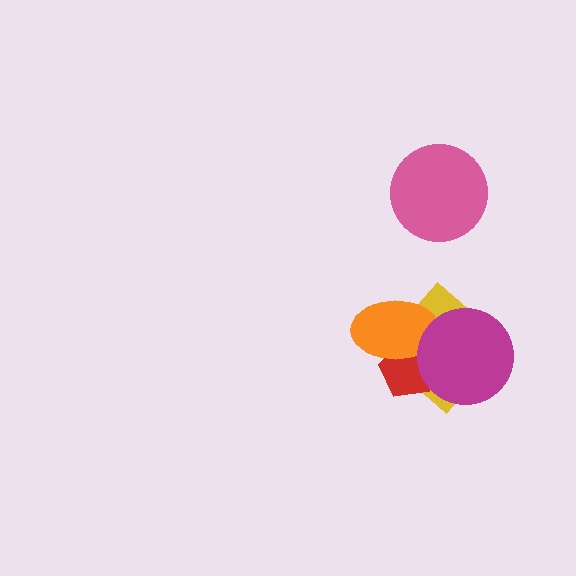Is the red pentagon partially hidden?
Yes, it is partially covered by another shape.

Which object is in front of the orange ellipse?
The magenta circle is in front of the orange ellipse.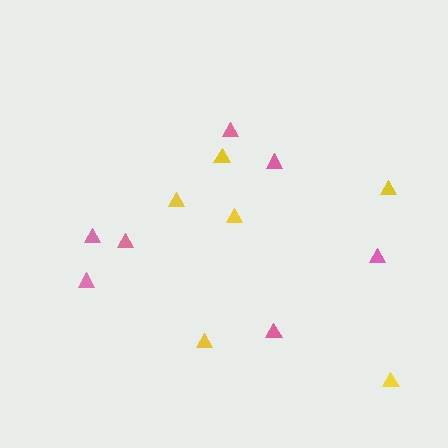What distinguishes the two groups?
There are 2 groups: one group of pink triangles (7) and one group of yellow triangles (6).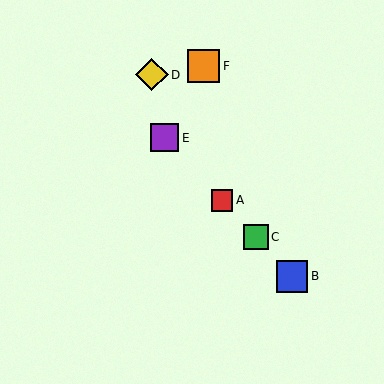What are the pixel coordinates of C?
Object C is at (256, 237).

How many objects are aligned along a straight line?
4 objects (A, B, C, E) are aligned along a straight line.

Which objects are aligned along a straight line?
Objects A, B, C, E are aligned along a straight line.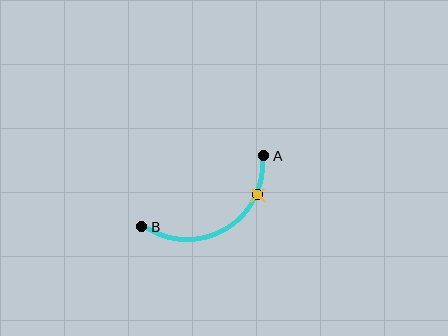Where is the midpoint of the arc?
The arc midpoint is the point on the curve farthest from the straight line joining A and B. It sits below that line.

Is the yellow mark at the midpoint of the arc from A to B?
No. The yellow mark lies on the arc but is closer to endpoint A. The arc midpoint would be at the point on the curve equidistant along the arc from both A and B.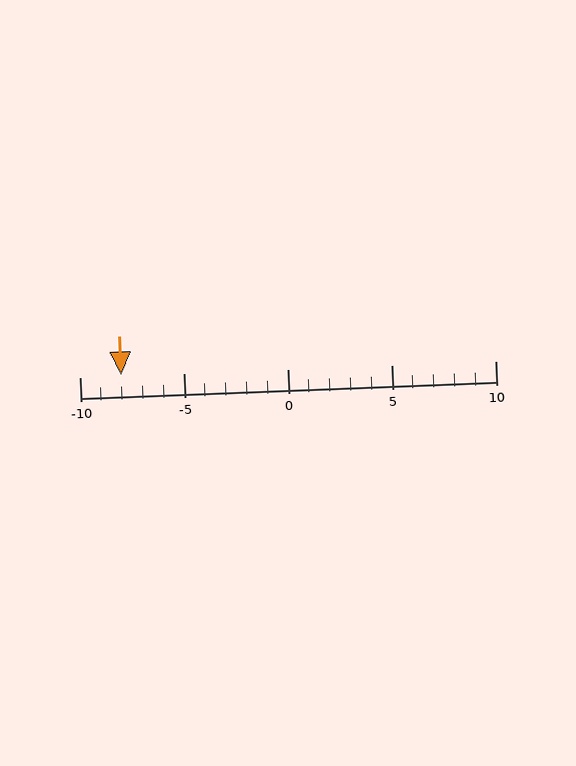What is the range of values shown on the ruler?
The ruler shows values from -10 to 10.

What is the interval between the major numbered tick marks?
The major tick marks are spaced 5 units apart.